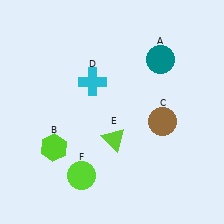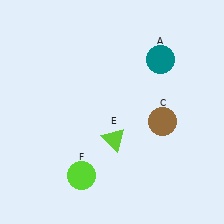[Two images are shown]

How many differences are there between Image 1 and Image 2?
There are 2 differences between the two images.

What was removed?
The lime hexagon (B), the cyan cross (D) were removed in Image 2.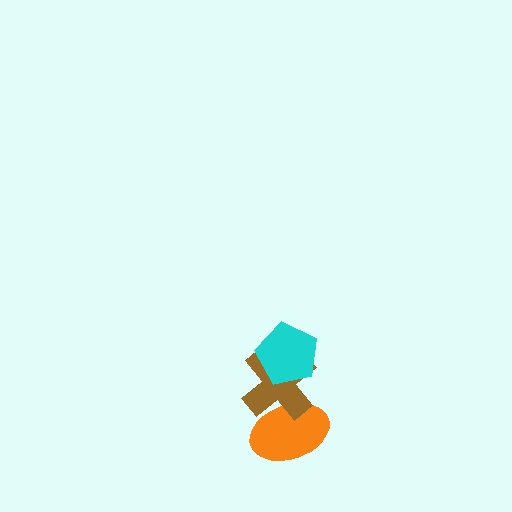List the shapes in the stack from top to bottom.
From top to bottom: the cyan pentagon, the brown cross, the orange ellipse.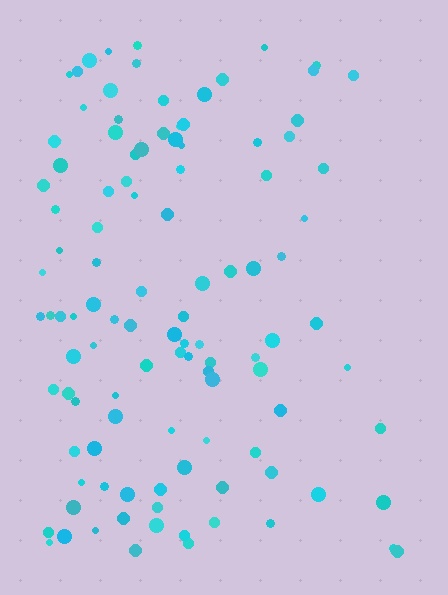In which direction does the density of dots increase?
From right to left, with the left side densest.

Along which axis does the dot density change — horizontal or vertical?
Horizontal.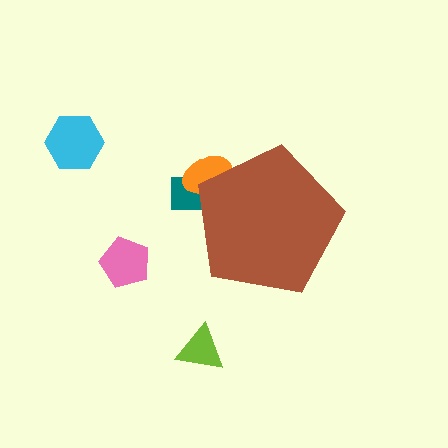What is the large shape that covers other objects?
A brown pentagon.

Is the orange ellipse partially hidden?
Yes, the orange ellipse is partially hidden behind the brown pentagon.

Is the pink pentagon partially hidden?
No, the pink pentagon is fully visible.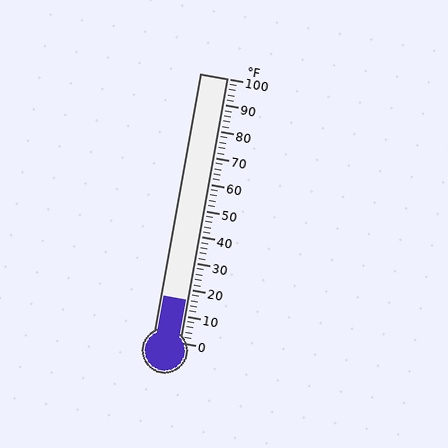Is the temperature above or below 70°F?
The temperature is below 70°F.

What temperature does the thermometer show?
The thermometer shows approximately 16°F.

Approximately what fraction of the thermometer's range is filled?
The thermometer is filled to approximately 15% of its range.